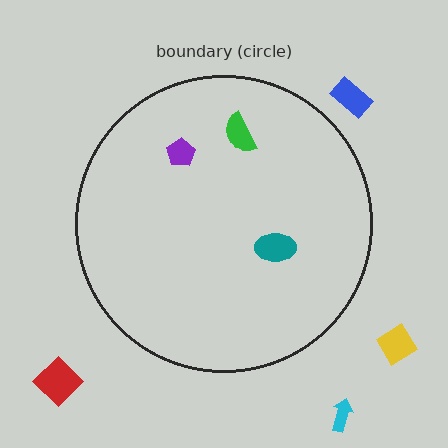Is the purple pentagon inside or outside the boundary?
Inside.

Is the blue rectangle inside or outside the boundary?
Outside.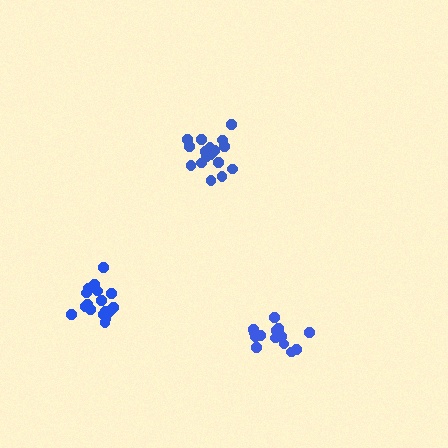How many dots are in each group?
Group 1: 15 dots, Group 2: 17 dots, Group 3: 17 dots (49 total).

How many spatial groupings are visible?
There are 3 spatial groupings.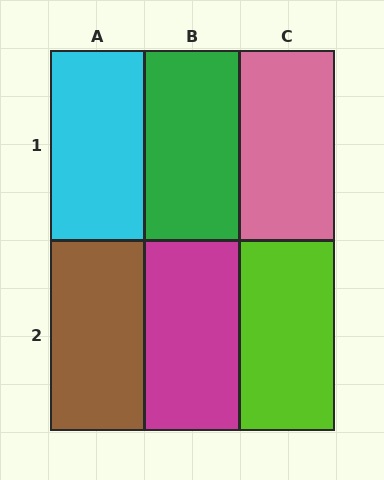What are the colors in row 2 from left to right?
Brown, magenta, lime.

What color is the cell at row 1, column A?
Cyan.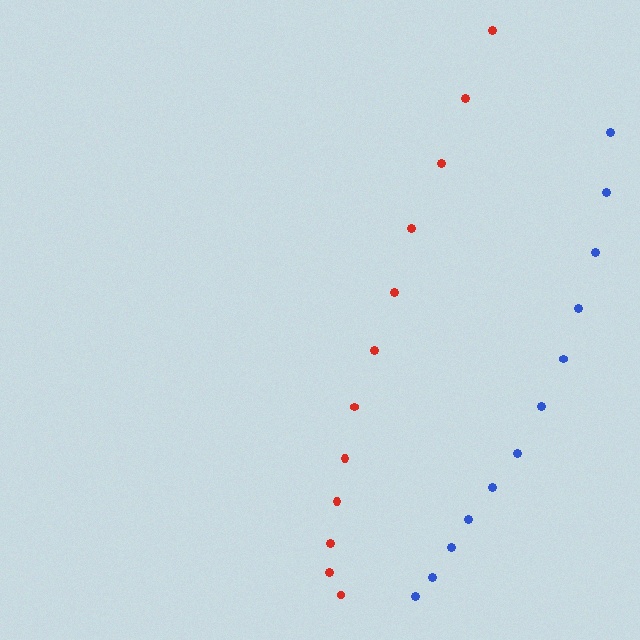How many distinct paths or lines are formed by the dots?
There are 2 distinct paths.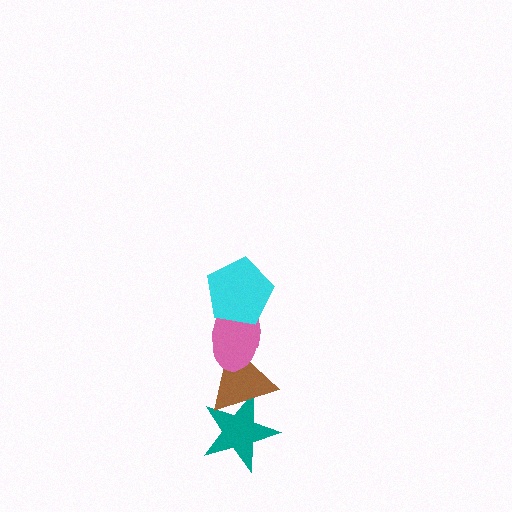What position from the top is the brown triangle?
The brown triangle is 3rd from the top.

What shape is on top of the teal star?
The brown triangle is on top of the teal star.